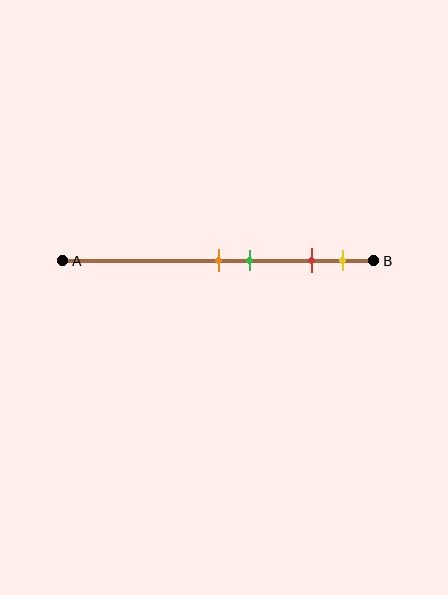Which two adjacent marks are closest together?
The orange and green marks are the closest adjacent pair.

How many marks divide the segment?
There are 4 marks dividing the segment.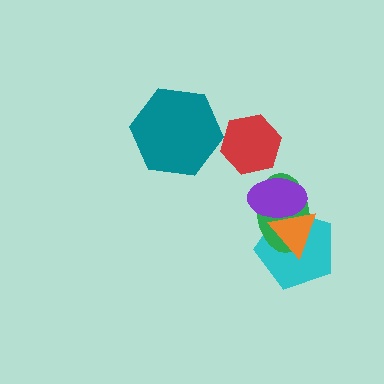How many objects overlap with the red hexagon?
0 objects overlap with the red hexagon.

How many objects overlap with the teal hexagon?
0 objects overlap with the teal hexagon.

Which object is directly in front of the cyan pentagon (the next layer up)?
The green ellipse is directly in front of the cyan pentagon.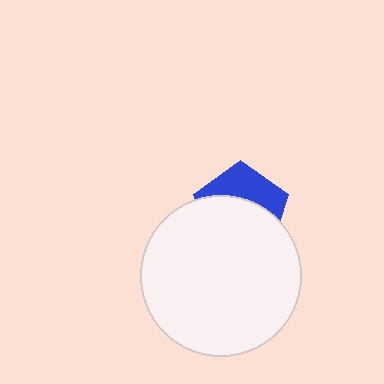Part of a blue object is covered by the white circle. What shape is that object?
It is a pentagon.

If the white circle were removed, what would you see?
You would see the complete blue pentagon.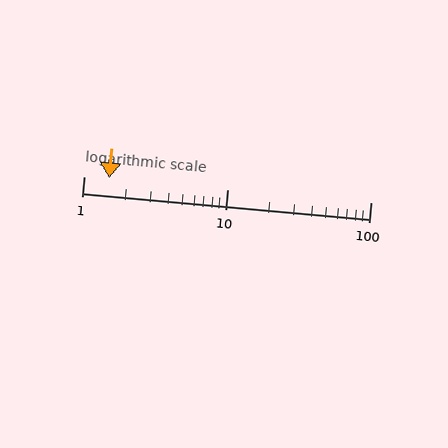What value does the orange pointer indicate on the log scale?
The pointer indicates approximately 1.5.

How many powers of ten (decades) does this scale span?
The scale spans 2 decades, from 1 to 100.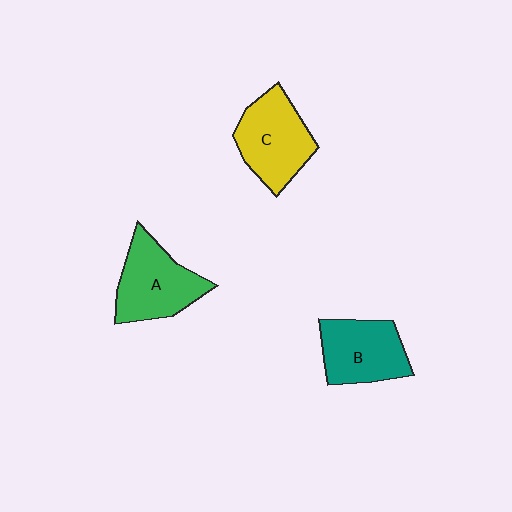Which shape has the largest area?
Shape C (yellow).